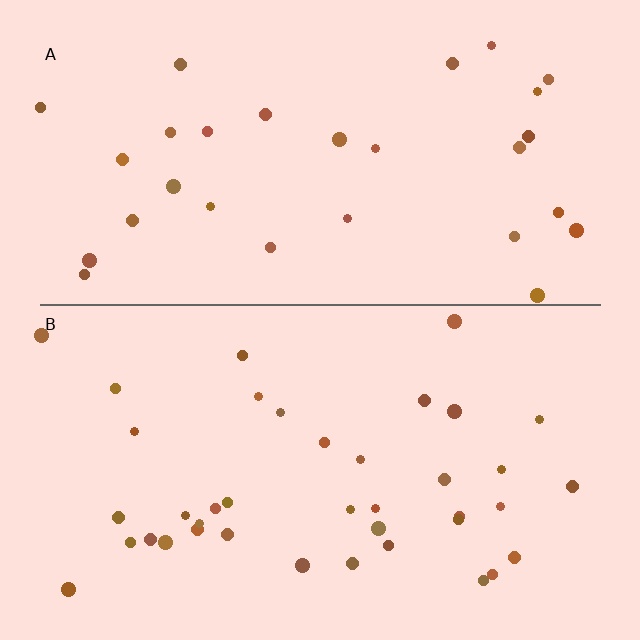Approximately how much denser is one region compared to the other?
Approximately 1.4× — region B over region A.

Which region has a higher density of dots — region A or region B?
B (the bottom).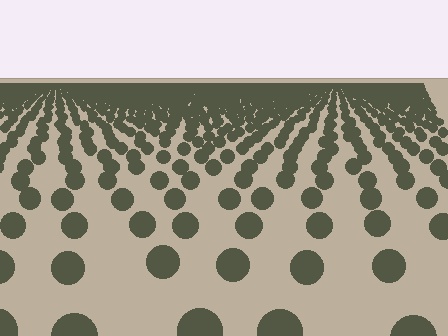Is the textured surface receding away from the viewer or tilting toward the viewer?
The surface is receding away from the viewer. Texture elements get smaller and denser toward the top.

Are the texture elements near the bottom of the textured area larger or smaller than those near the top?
Larger. Near the bottom, elements are closer to the viewer and appear at a bigger on-screen size.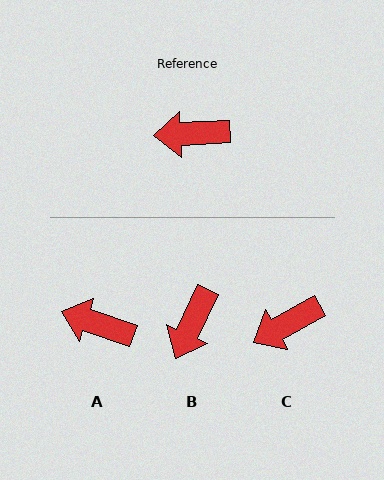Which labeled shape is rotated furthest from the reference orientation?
B, about 62 degrees away.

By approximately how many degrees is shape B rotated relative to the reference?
Approximately 62 degrees counter-clockwise.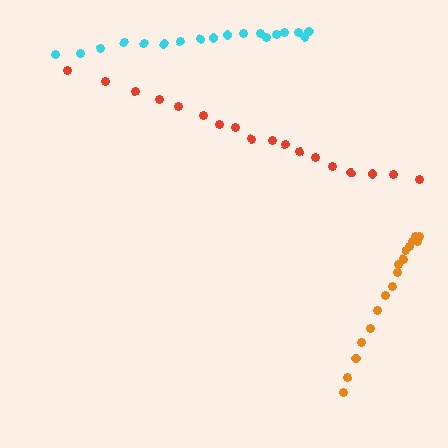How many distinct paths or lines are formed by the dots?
There are 3 distinct paths.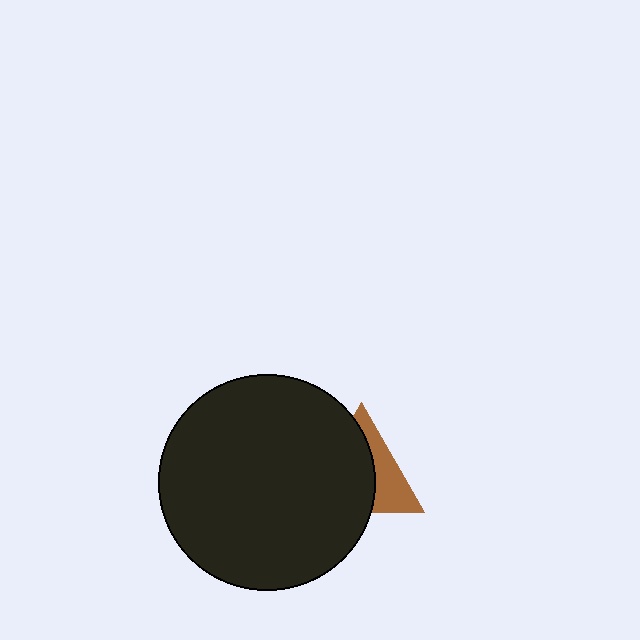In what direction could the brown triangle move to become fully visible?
The brown triangle could move right. That would shift it out from behind the black circle entirely.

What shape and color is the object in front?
The object in front is a black circle.